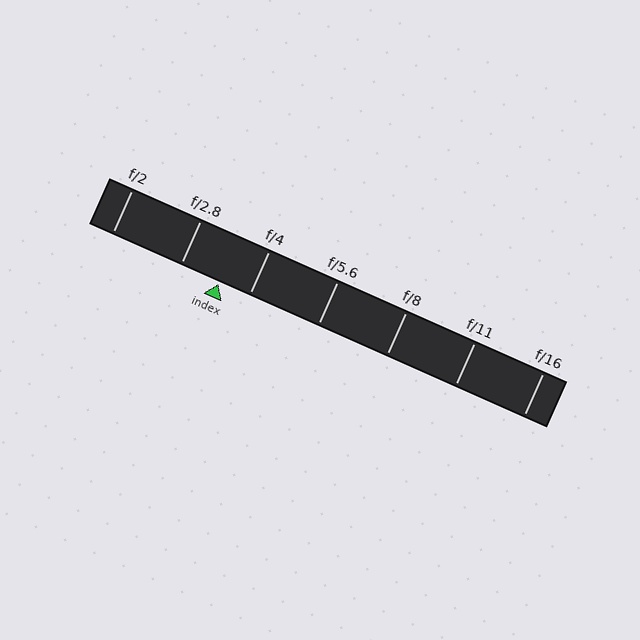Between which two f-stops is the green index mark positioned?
The index mark is between f/2.8 and f/4.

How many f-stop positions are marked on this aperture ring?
There are 7 f-stop positions marked.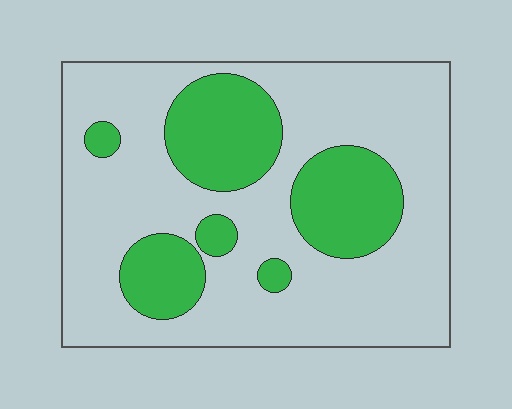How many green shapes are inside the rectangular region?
6.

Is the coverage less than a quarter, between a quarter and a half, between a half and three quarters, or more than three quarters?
Between a quarter and a half.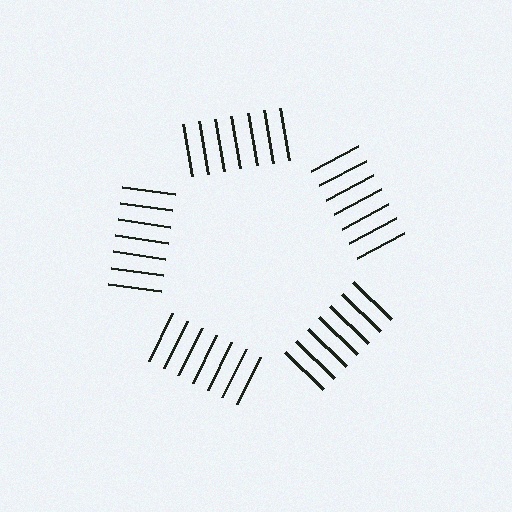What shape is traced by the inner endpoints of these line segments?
An illusory pentagon — the line segments terminate on its edges but no continuous stroke is drawn.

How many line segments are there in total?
35 — 7 along each of the 5 edges.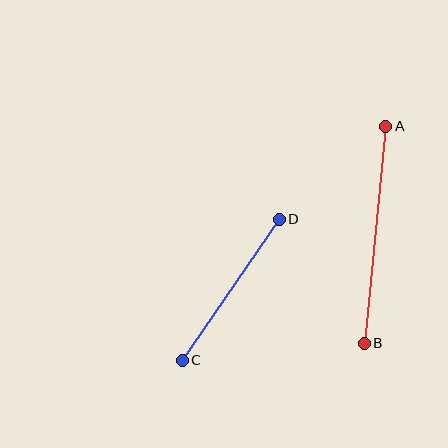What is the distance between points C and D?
The distance is approximately 171 pixels.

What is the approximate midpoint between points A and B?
The midpoint is at approximately (375, 235) pixels.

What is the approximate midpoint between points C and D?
The midpoint is at approximately (231, 290) pixels.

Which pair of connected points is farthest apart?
Points A and B are farthest apart.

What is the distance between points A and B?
The distance is approximately 218 pixels.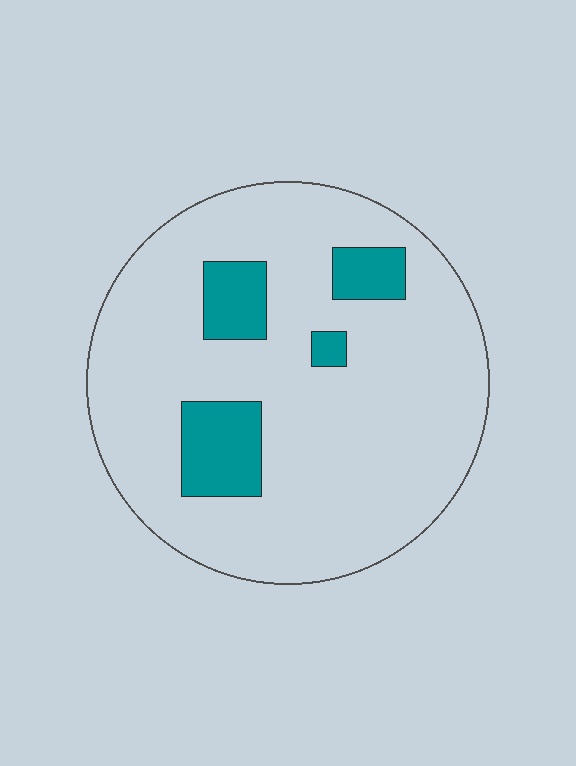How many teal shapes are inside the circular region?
4.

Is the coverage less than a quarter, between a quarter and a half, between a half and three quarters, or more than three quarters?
Less than a quarter.